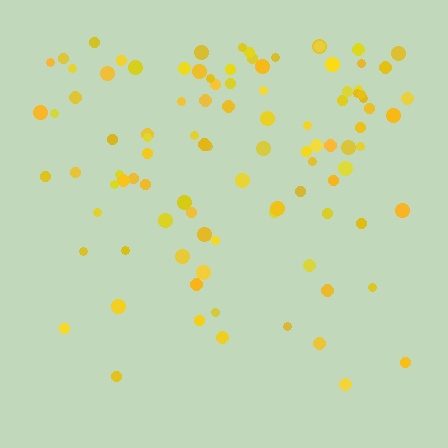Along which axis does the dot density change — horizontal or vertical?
Vertical.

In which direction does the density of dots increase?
From bottom to top, with the top side densest.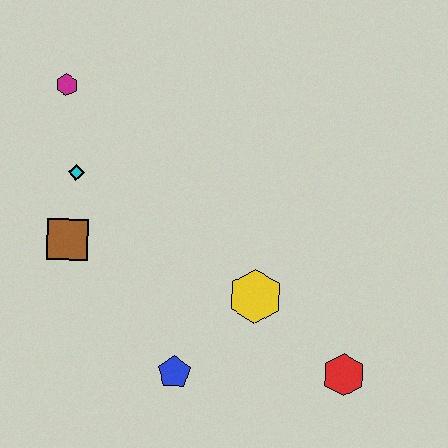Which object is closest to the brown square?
The cyan diamond is closest to the brown square.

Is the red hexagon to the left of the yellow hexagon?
No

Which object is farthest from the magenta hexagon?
The red hexagon is farthest from the magenta hexagon.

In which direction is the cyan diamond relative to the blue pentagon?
The cyan diamond is above the blue pentagon.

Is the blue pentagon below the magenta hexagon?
Yes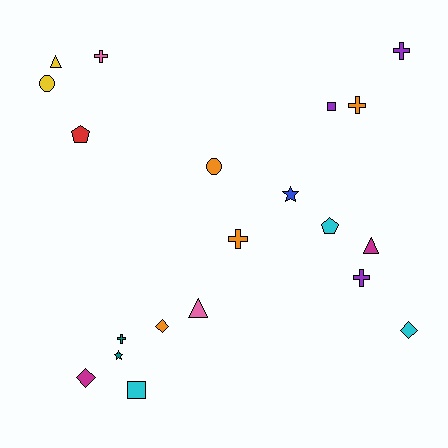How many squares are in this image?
There are 2 squares.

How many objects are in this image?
There are 20 objects.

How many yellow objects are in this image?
There are 2 yellow objects.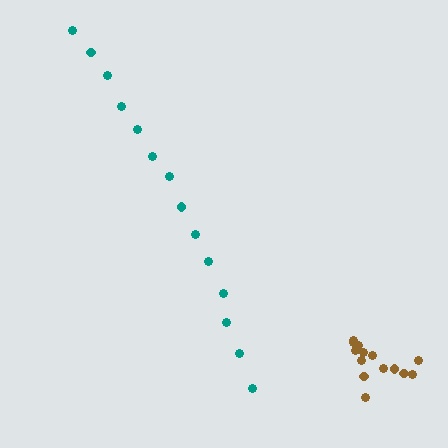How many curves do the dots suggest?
There are 2 distinct paths.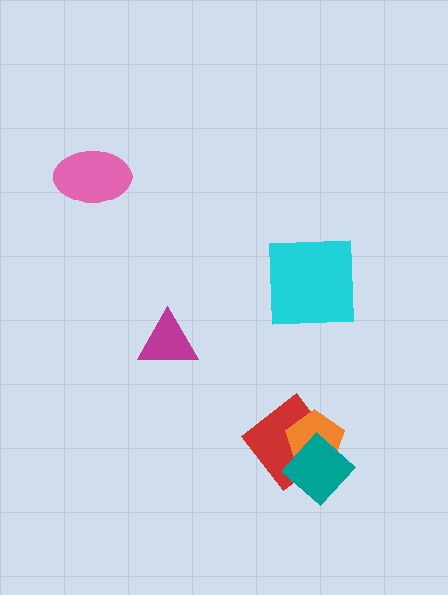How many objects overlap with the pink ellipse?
0 objects overlap with the pink ellipse.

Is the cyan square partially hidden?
No, no other shape covers it.